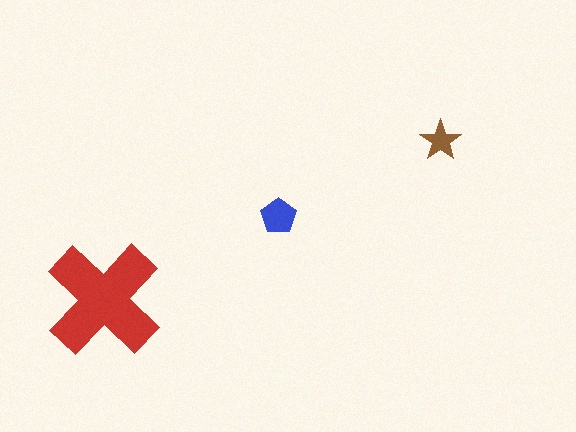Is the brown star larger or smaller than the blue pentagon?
Smaller.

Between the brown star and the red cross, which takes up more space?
The red cross.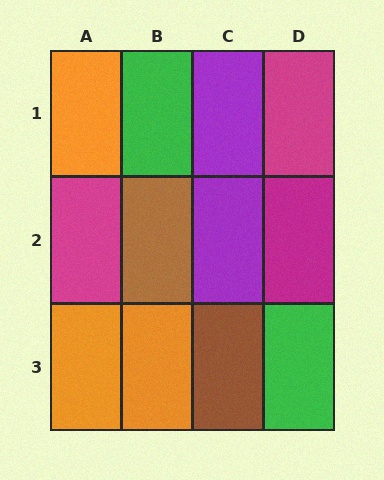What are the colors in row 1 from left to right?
Orange, green, purple, magenta.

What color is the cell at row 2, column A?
Magenta.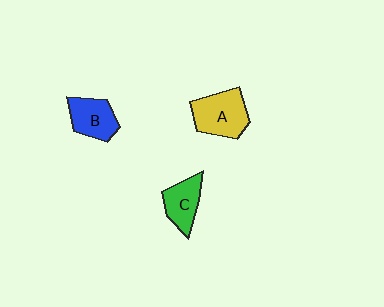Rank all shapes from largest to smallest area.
From largest to smallest: A (yellow), B (blue), C (green).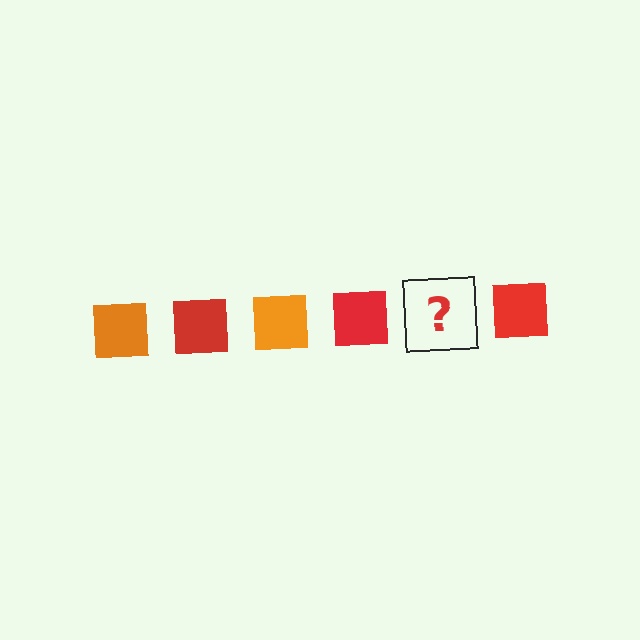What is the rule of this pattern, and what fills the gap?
The rule is that the pattern cycles through orange, red squares. The gap should be filled with an orange square.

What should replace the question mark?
The question mark should be replaced with an orange square.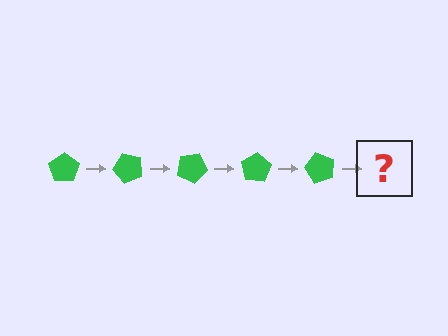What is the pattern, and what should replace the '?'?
The pattern is that the pentagon rotates 50 degrees each step. The '?' should be a green pentagon rotated 250 degrees.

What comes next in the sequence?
The next element should be a green pentagon rotated 250 degrees.